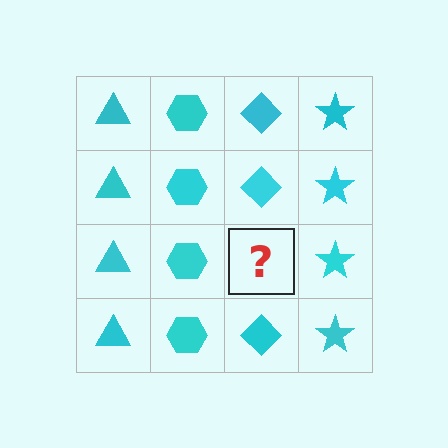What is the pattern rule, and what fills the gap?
The rule is that each column has a consistent shape. The gap should be filled with a cyan diamond.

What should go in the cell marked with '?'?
The missing cell should contain a cyan diamond.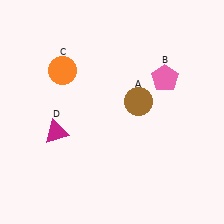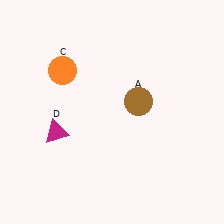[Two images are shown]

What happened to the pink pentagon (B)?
The pink pentagon (B) was removed in Image 2. It was in the top-right area of Image 1.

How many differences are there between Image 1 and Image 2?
There is 1 difference between the two images.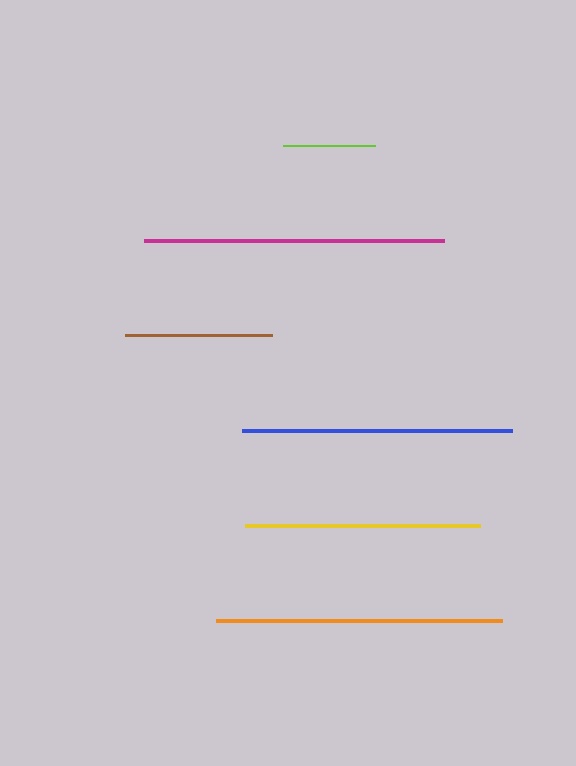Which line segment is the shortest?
The lime line is the shortest at approximately 92 pixels.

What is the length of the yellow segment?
The yellow segment is approximately 234 pixels long.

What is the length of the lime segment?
The lime segment is approximately 92 pixels long.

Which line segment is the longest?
The magenta line is the longest at approximately 300 pixels.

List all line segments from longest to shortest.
From longest to shortest: magenta, orange, blue, yellow, brown, lime.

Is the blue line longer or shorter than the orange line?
The orange line is longer than the blue line.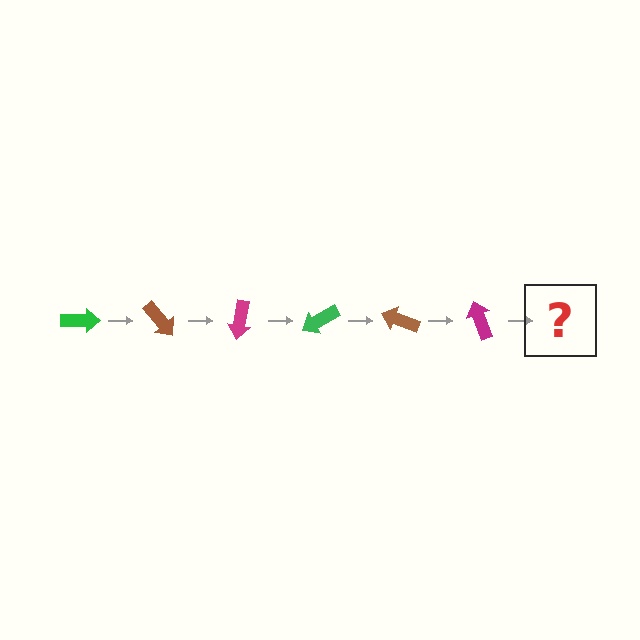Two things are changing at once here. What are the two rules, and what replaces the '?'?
The two rules are that it rotates 50 degrees each step and the color cycles through green, brown, and magenta. The '?' should be a green arrow, rotated 300 degrees from the start.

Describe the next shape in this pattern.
It should be a green arrow, rotated 300 degrees from the start.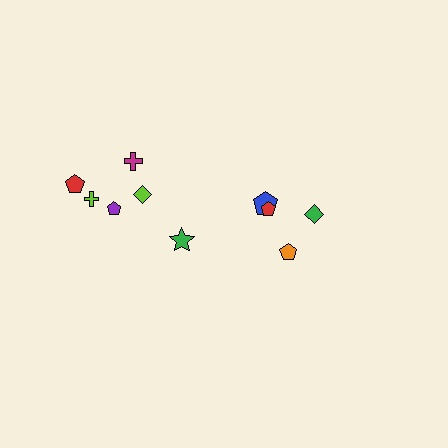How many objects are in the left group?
There are 6 objects.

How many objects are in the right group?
There are 4 objects.